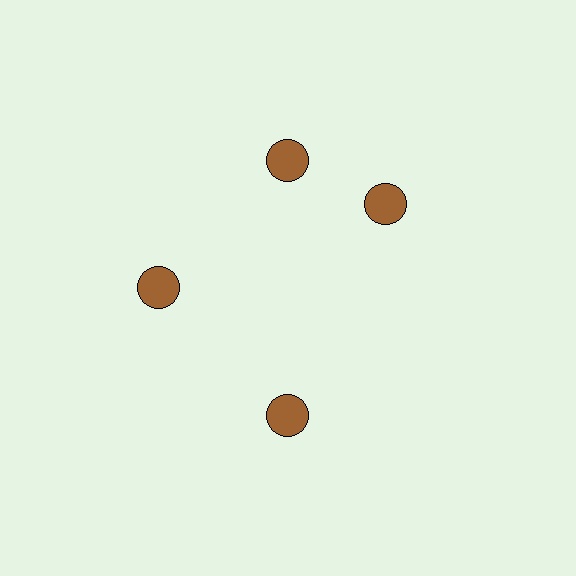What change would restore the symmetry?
The symmetry would be restored by rotating it back into even spacing with its neighbors so that all 4 circles sit at equal angles and equal distance from the center.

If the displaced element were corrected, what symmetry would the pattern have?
It would have 4-fold rotational symmetry — the pattern would map onto itself every 90 degrees.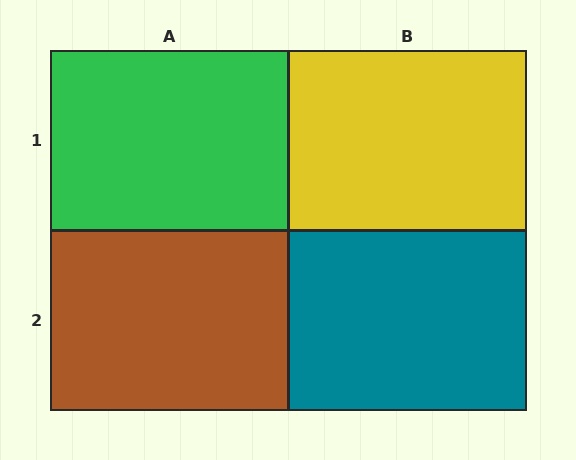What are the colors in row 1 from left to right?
Green, yellow.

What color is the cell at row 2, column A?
Brown.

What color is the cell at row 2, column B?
Teal.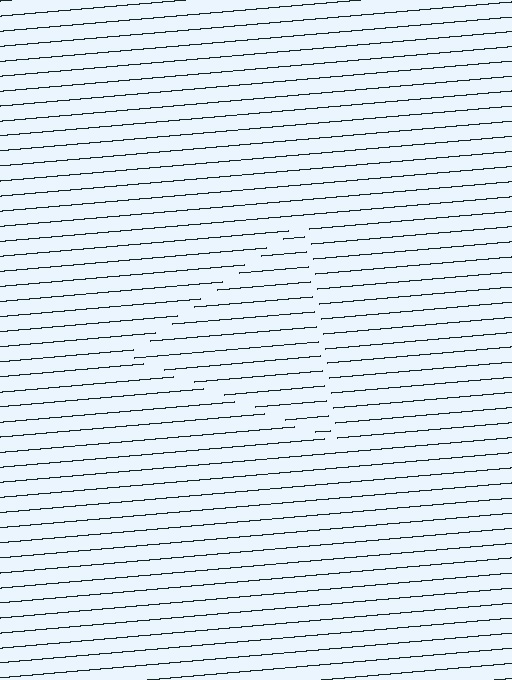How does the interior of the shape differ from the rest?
The interior of the shape contains the same grating, shifted by half a period — the contour is defined by the phase discontinuity where line-ends from the inner and outer gratings abut.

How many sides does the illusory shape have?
3 sides — the line-ends trace a triangle.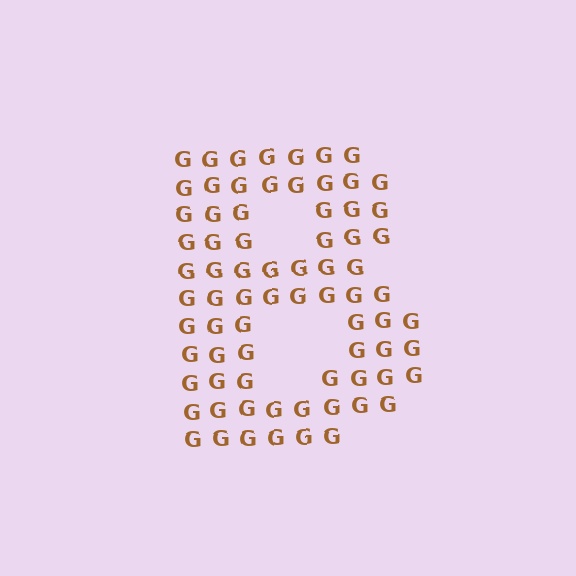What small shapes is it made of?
It is made of small letter G's.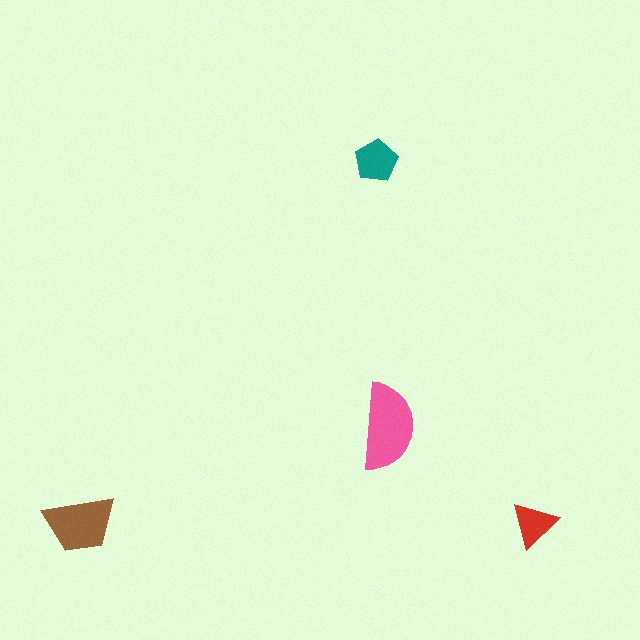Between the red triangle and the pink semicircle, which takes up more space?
The pink semicircle.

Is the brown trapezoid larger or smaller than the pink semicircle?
Smaller.